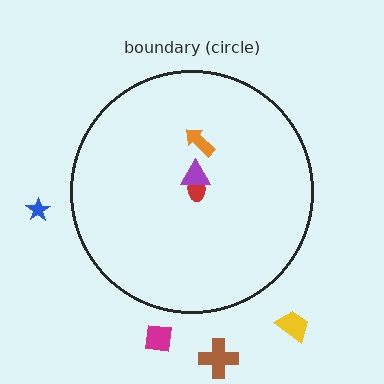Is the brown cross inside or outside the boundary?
Outside.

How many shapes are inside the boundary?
3 inside, 4 outside.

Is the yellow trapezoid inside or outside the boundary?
Outside.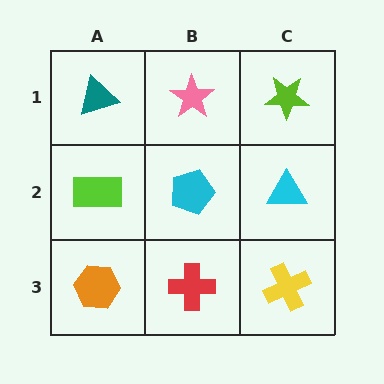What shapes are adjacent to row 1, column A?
A lime rectangle (row 2, column A), a pink star (row 1, column B).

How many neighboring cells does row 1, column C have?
2.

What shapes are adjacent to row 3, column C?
A cyan triangle (row 2, column C), a red cross (row 3, column B).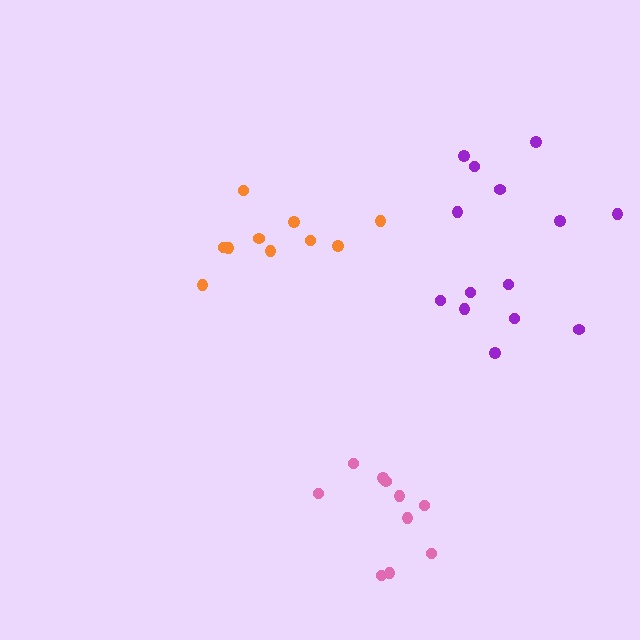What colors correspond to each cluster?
The clusters are colored: orange, pink, purple.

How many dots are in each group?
Group 1: 10 dots, Group 2: 10 dots, Group 3: 14 dots (34 total).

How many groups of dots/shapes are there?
There are 3 groups.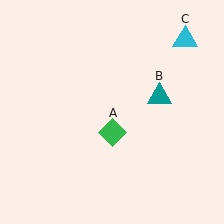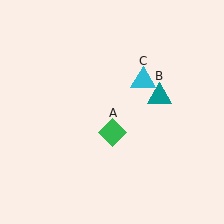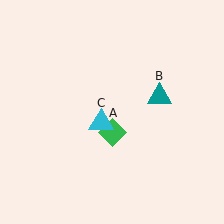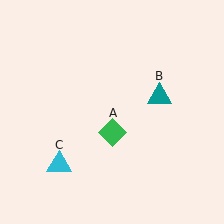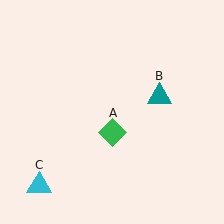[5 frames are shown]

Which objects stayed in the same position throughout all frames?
Green diamond (object A) and teal triangle (object B) remained stationary.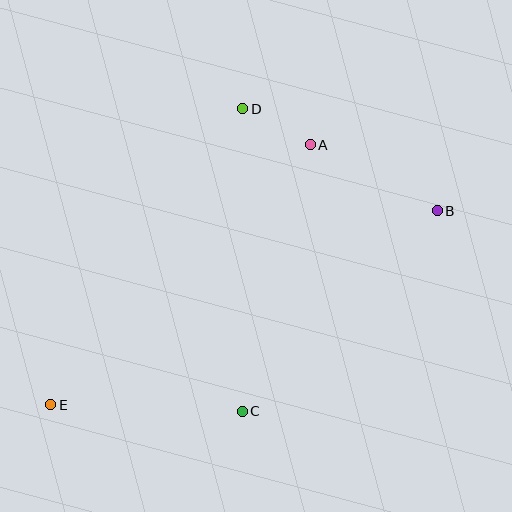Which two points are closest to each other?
Points A and D are closest to each other.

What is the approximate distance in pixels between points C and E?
The distance between C and E is approximately 192 pixels.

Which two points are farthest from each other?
Points B and E are farthest from each other.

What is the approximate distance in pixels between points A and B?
The distance between A and B is approximately 143 pixels.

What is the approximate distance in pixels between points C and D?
The distance between C and D is approximately 302 pixels.